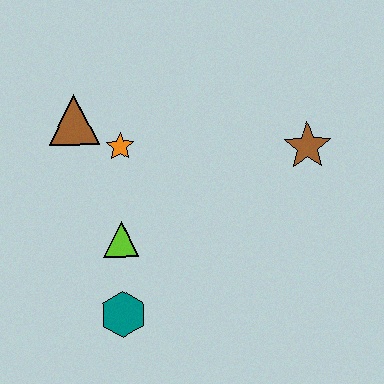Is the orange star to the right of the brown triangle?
Yes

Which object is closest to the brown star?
The orange star is closest to the brown star.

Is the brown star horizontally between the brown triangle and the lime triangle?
No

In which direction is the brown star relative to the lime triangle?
The brown star is to the right of the lime triangle.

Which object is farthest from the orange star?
The brown star is farthest from the orange star.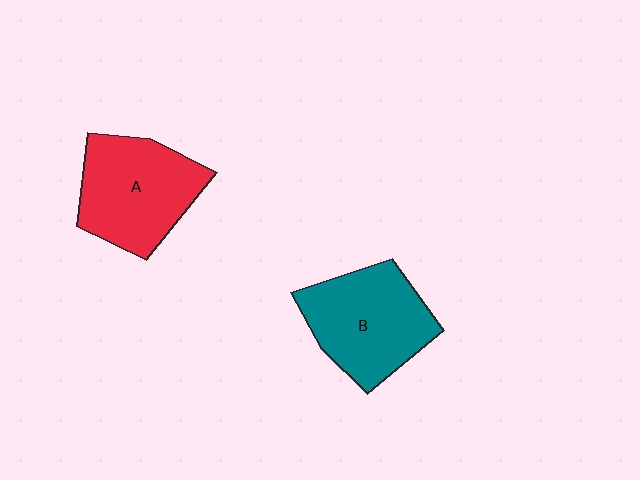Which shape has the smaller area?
Shape B (teal).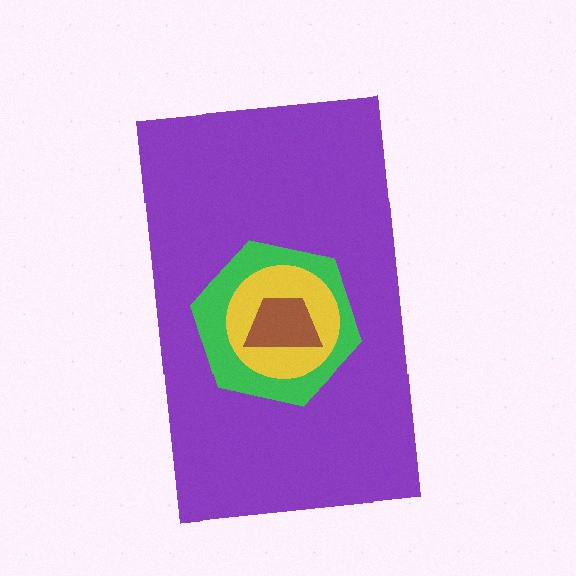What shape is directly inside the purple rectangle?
The green hexagon.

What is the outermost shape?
The purple rectangle.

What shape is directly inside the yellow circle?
The brown trapezoid.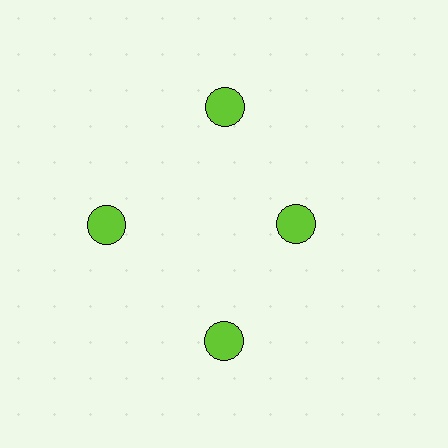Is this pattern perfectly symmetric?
No. The 4 lime circles are arranged in a ring, but one element near the 3 o'clock position is pulled inward toward the center, breaking the 4-fold rotational symmetry.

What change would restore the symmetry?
The symmetry would be restored by moving it outward, back onto the ring so that all 4 circles sit at equal angles and equal distance from the center.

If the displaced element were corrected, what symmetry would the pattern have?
It would have 4-fold rotational symmetry — the pattern would map onto itself every 90 degrees.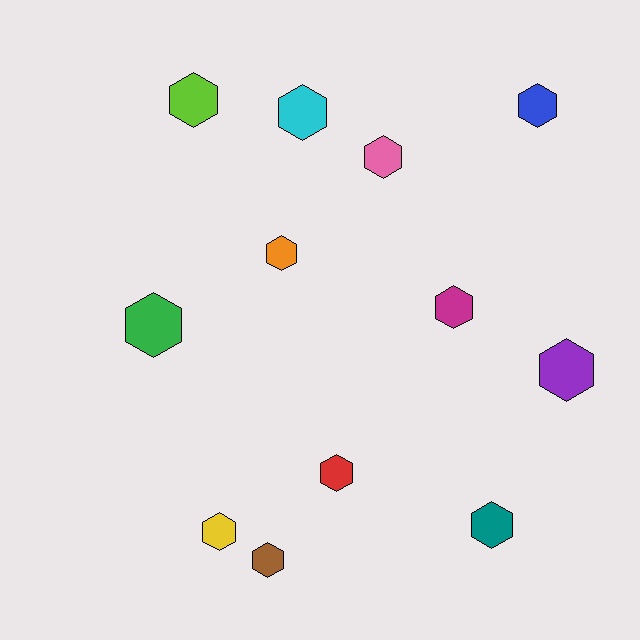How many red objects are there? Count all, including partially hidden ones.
There is 1 red object.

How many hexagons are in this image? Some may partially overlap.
There are 12 hexagons.